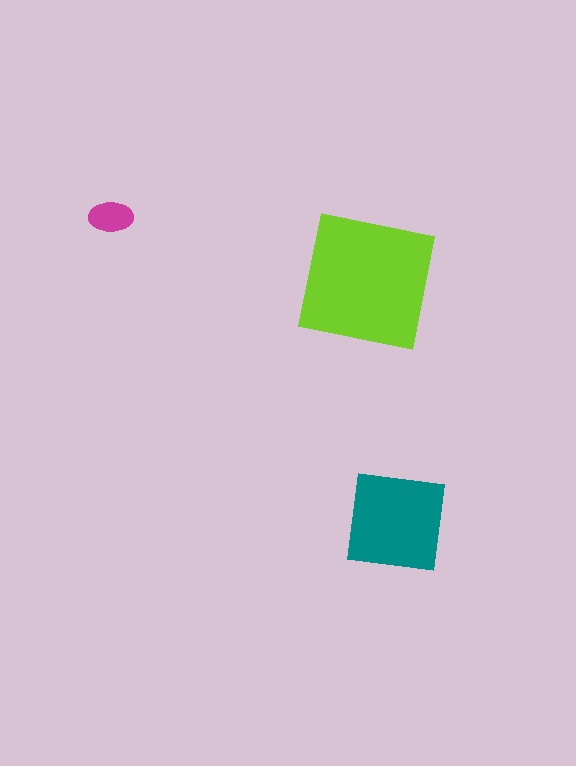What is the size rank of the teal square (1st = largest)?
2nd.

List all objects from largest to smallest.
The lime square, the teal square, the magenta ellipse.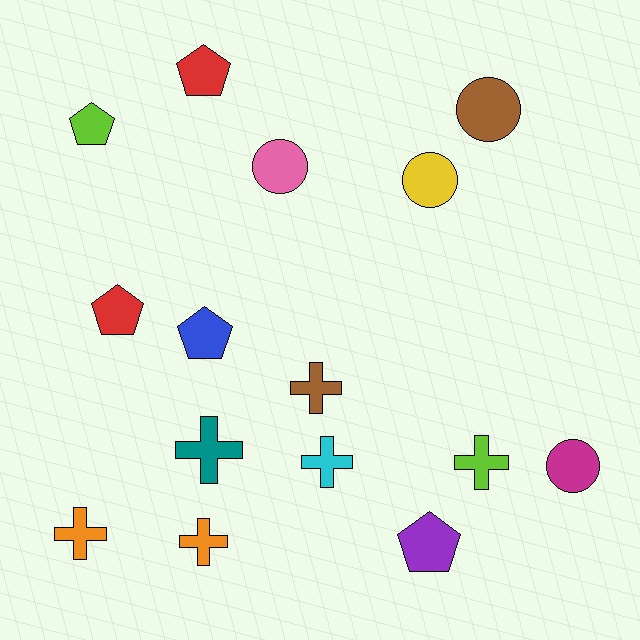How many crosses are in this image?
There are 6 crosses.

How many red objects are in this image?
There are 2 red objects.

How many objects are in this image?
There are 15 objects.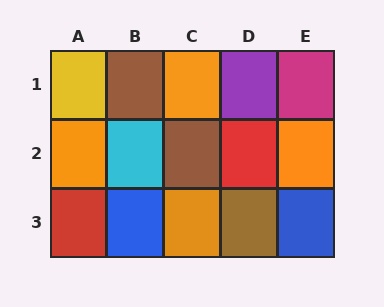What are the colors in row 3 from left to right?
Red, blue, orange, brown, blue.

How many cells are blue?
2 cells are blue.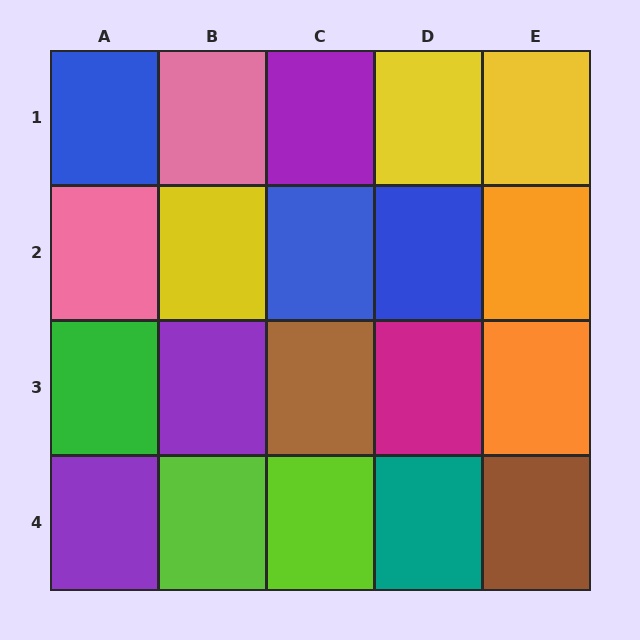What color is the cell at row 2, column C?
Blue.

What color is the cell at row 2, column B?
Yellow.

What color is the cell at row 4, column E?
Brown.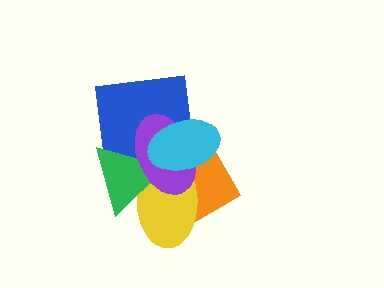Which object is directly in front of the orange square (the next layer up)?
The yellow ellipse is directly in front of the orange square.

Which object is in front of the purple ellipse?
The cyan ellipse is in front of the purple ellipse.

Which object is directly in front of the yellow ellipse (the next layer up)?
The blue square is directly in front of the yellow ellipse.